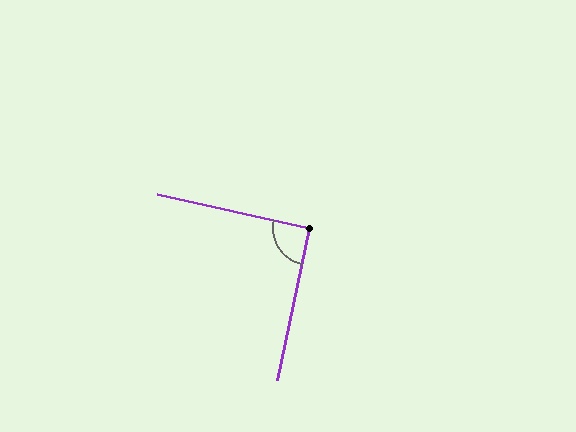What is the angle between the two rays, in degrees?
Approximately 91 degrees.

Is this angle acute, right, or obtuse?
It is approximately a right angle.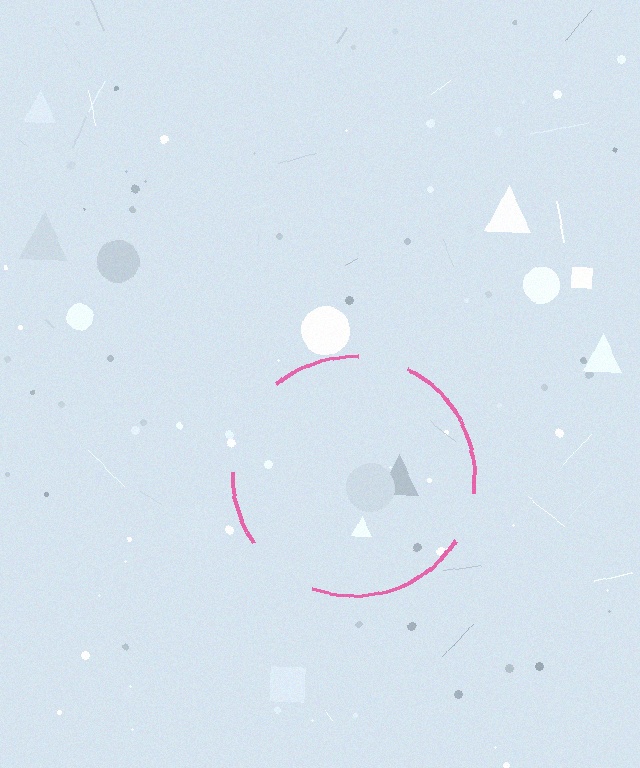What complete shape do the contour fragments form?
The contour fragments form a circle.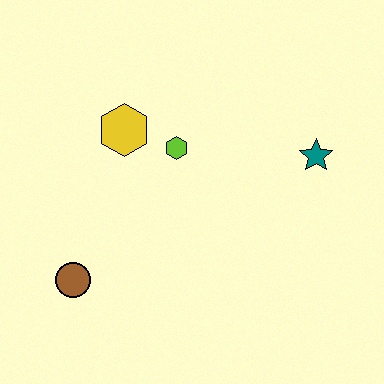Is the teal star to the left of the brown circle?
No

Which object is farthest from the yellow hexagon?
The teal star is farthest from the yellow hexagon.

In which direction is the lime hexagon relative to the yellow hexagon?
The lime hexagon is to the right of the yellow hexagon.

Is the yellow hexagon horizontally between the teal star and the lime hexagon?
No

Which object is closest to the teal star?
The lime hexagon is closest to the teal star.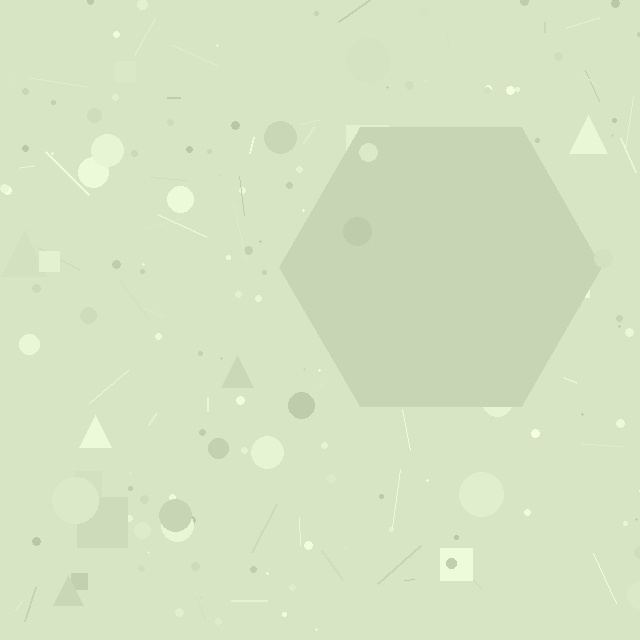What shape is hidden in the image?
A hexagon is hidden in the image.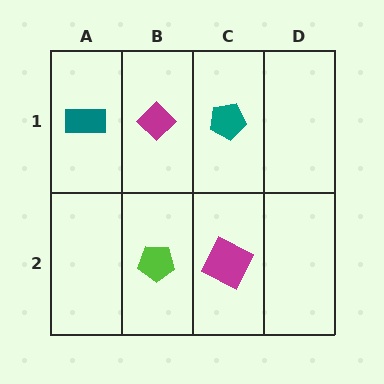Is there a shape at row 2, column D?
No, that cell is empty.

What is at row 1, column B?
A magenta diamond.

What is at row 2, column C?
A magenta square.